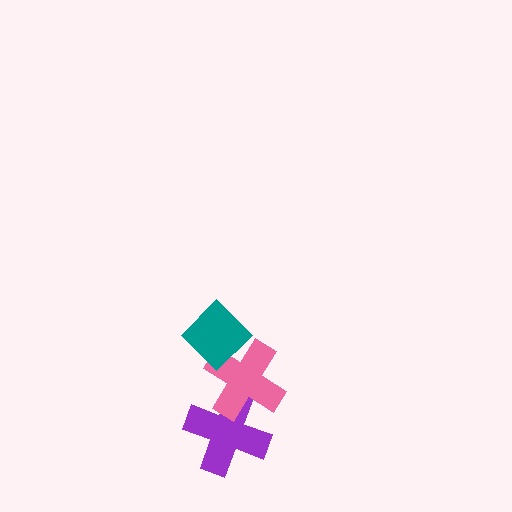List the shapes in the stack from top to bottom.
From top to bottom: the teal diamond, the pink cross, the purple cross.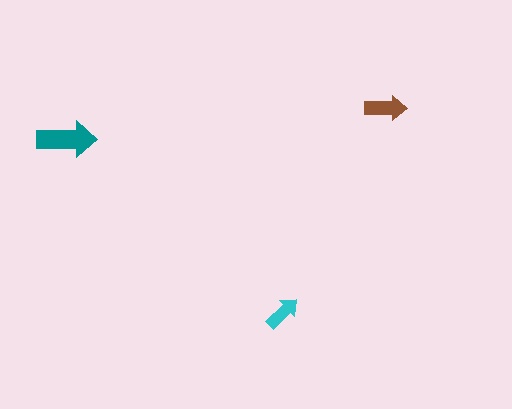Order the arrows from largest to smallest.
the teal one, the brown one, the cyan one.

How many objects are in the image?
There are 3 objects in the image.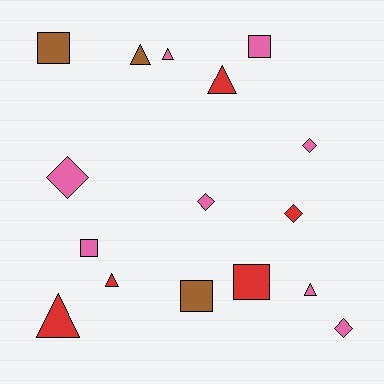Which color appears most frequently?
Pink, with 8 objects.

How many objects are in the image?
There are 16 objects.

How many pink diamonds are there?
There are 4 pink diamonds.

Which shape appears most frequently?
Triangle, with 6 objects.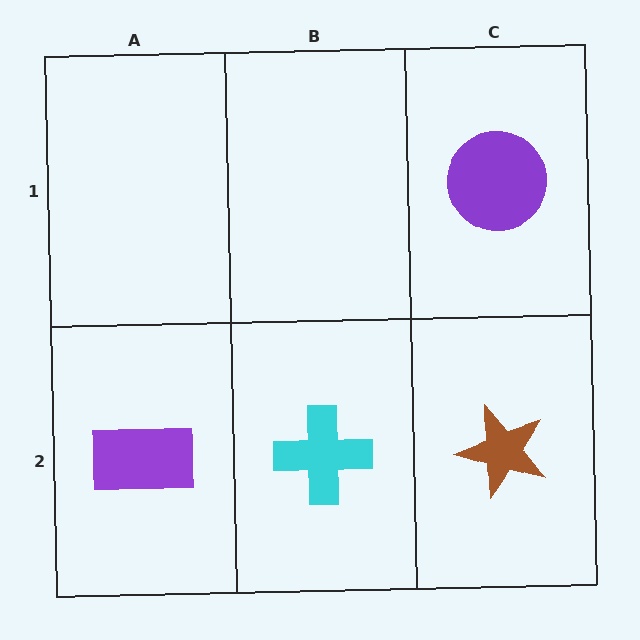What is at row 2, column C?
A brown star.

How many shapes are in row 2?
3 shapes.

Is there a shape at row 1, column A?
No, that cell is empty.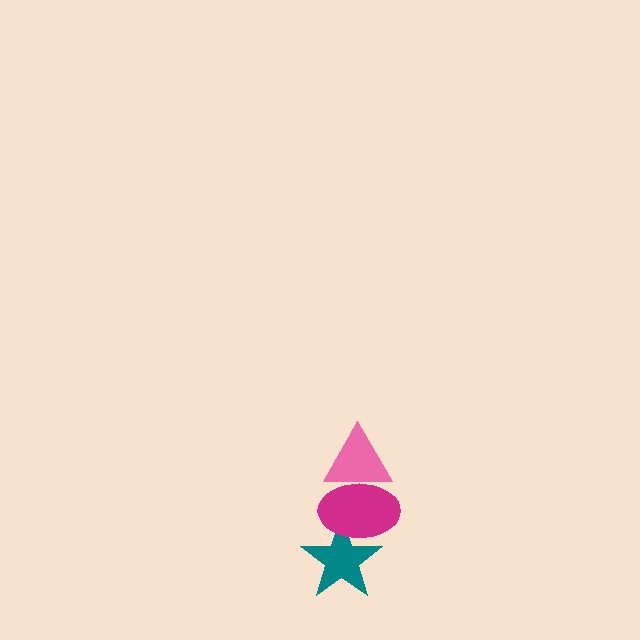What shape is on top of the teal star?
The magenta ellipse is on top of the teal star.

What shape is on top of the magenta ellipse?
The pink triangle is on top of the magenta ellipse.